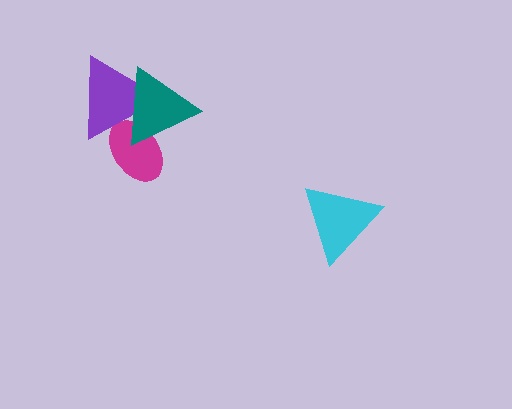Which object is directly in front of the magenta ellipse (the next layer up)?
The purple triangle is directly in front of the magenta ellipse.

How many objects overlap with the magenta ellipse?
2 objects overlap with the magenta ellipse.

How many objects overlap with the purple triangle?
2 objects overlap with the purple triangle.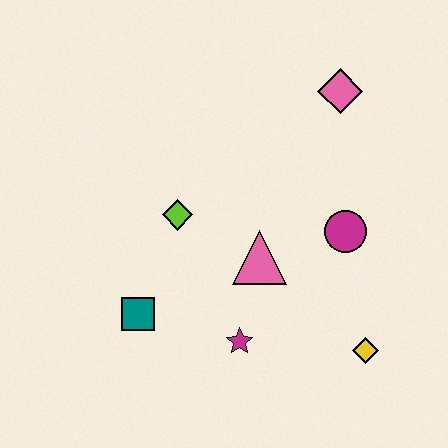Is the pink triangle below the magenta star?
No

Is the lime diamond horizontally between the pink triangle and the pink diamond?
No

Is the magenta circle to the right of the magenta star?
Yes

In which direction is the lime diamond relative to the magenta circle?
The lime diamond is to the left of the magenta circle.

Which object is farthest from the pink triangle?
The pink diamond is farthest from the pink triangle.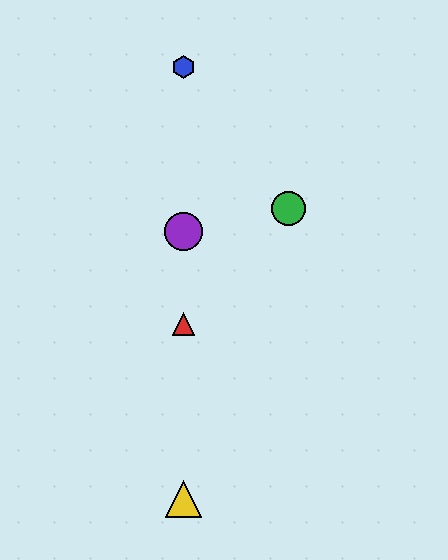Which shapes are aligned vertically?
The red triangle, the blue hexagon, the yellow triangle, the purple circle are aligned vertically.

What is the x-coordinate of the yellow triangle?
The yellow triangle is at x≈184.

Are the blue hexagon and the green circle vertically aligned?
No, the blue hexagon is at x≈184 and the green circle is at x≈289.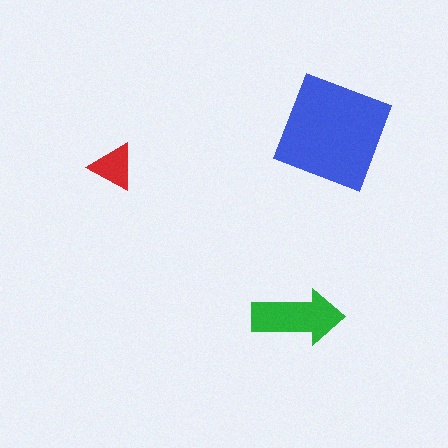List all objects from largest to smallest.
The blue square, the green arrow, the red triangle.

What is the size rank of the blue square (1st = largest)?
1st.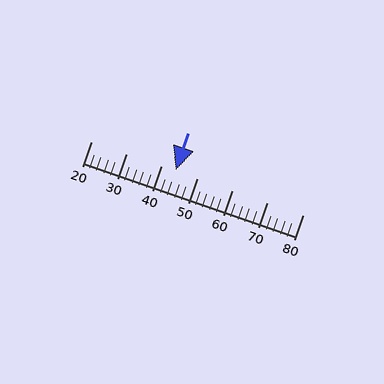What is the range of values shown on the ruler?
The ruler shows values from 20 to 80.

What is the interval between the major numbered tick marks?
The major tick marks are spaced 10 units apart.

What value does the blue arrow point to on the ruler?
The blue arrow points to approximately 44.